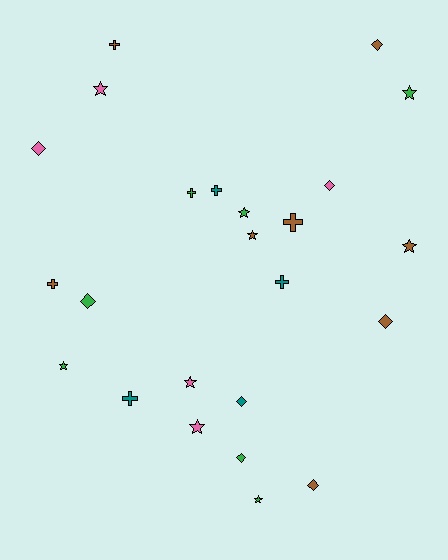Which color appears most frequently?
Brown, with 8 objects.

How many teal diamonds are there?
There is 1 teal diamond.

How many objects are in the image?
There are 24 objects.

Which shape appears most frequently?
Star, with 9 objects.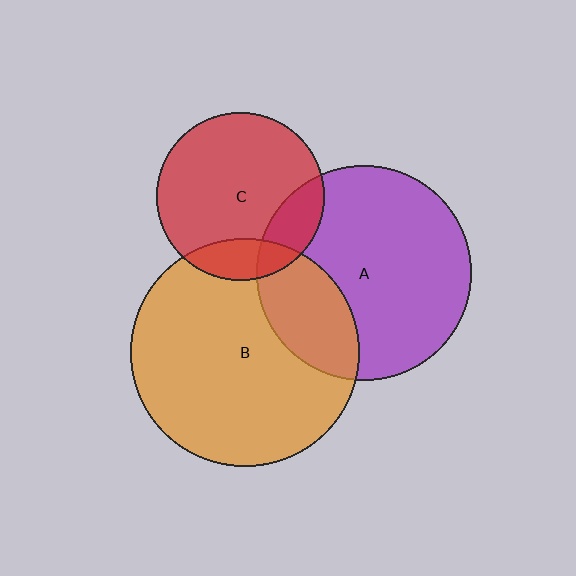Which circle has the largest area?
Circle B (orange).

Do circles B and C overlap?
Yes.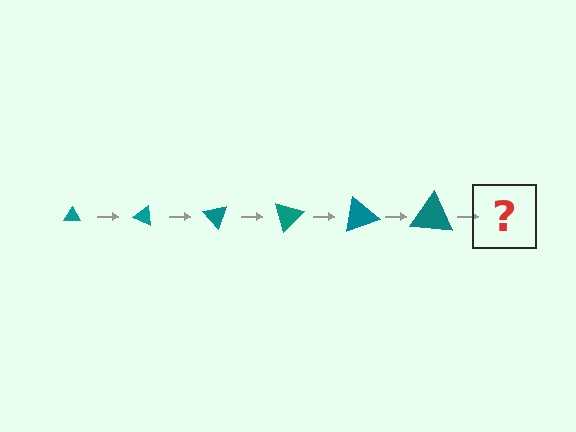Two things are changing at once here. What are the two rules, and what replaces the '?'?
The two rules are that the triangle grows larger each step and it rotates 25 degrees each step. The '?' should be a triangle, larger than the previous one and rotated 150 degrees from the start.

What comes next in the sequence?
The next element should be a triangle, larger than the previous one and rotated 150 degrees from the start.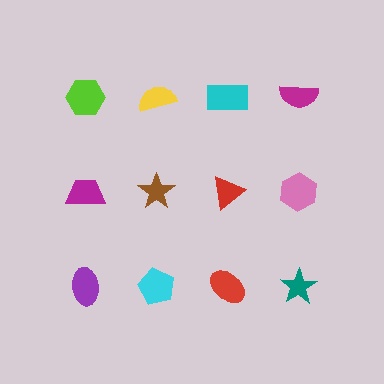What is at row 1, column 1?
A lime hexagon.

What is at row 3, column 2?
A cyan pentagon.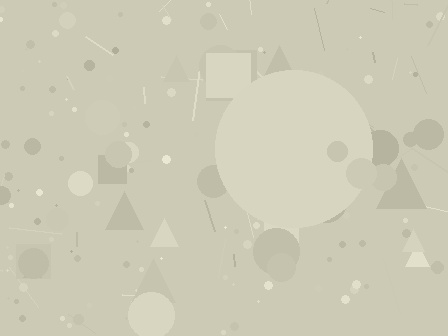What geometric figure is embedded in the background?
A circle is embedded in the background.